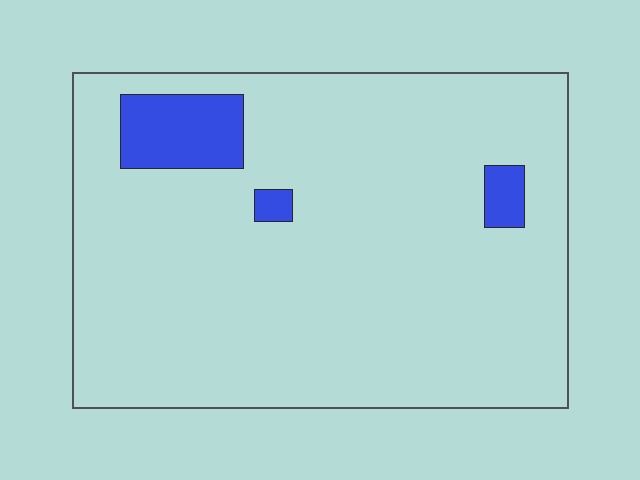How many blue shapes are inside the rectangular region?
3.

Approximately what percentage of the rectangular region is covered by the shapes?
Approximately 10%.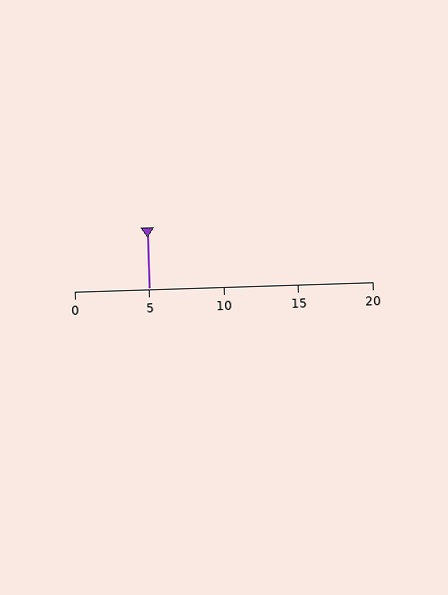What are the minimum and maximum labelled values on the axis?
The axis runs from 0 to 20.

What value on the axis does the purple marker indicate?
The marker indicates approximately 5.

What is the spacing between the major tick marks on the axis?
The major ticks are spaced 5 apart.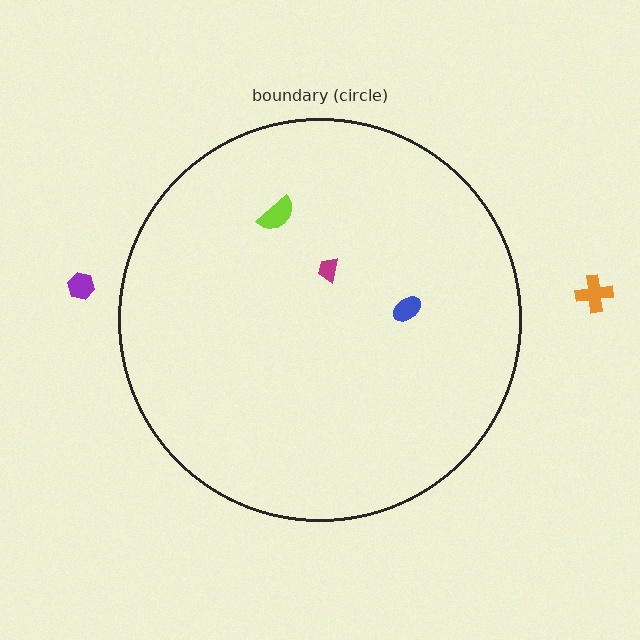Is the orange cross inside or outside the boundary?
Outside.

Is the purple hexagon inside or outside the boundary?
Outside.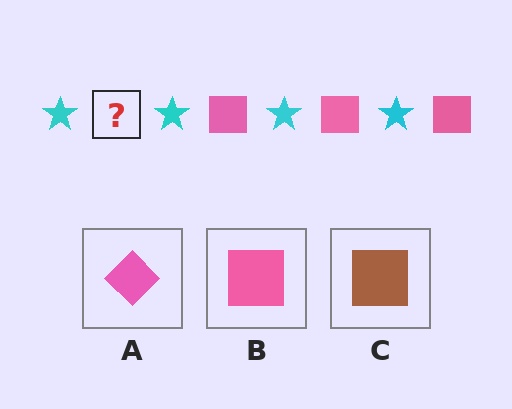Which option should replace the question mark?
Option B.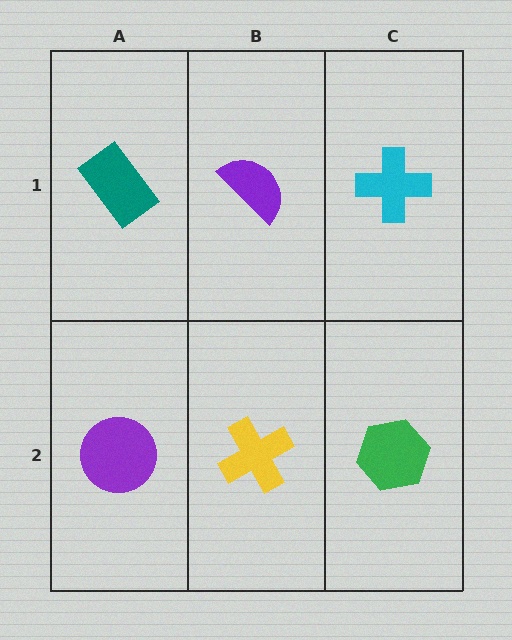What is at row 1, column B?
A purple semicircle.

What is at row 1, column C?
A cyan cross.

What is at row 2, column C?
A green hexagon.